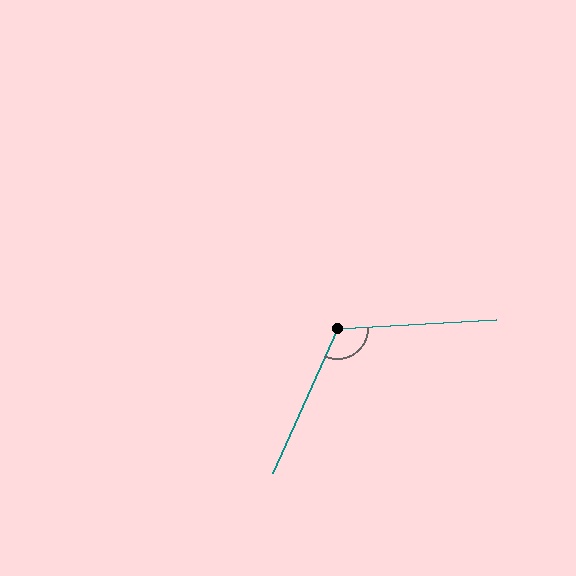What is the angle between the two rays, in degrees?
Approximately 117 degrees.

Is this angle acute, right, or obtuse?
It is obtuse.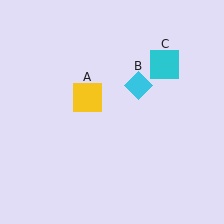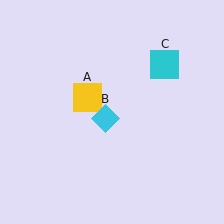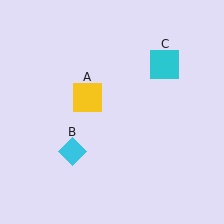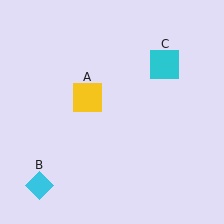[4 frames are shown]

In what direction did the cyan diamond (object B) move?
The cyan diamond (object B) moved down and to the left.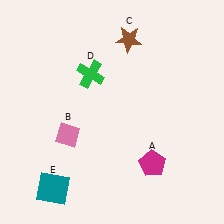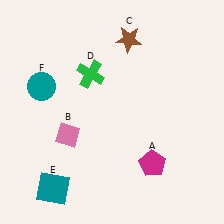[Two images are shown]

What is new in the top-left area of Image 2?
A teal circle (F) was added in the top-left area of Image 2.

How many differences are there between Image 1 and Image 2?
There is 1 difference between the two images.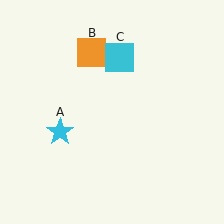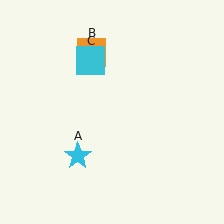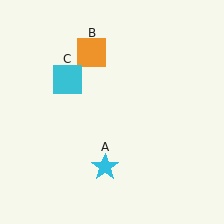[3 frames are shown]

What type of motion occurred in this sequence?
The cyan star (object A), cyan square (object C) rotated counterclockwise around the center of the scene.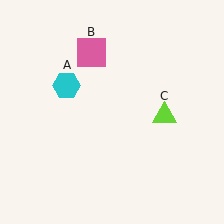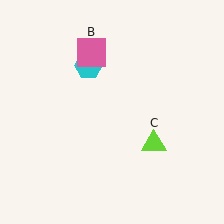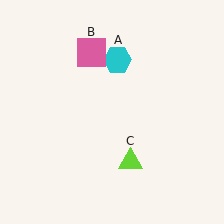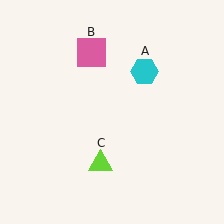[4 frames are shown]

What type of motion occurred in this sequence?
The cyan hexagon (object A), lime triangle (object C) rotated clockwise around the center of the scene.